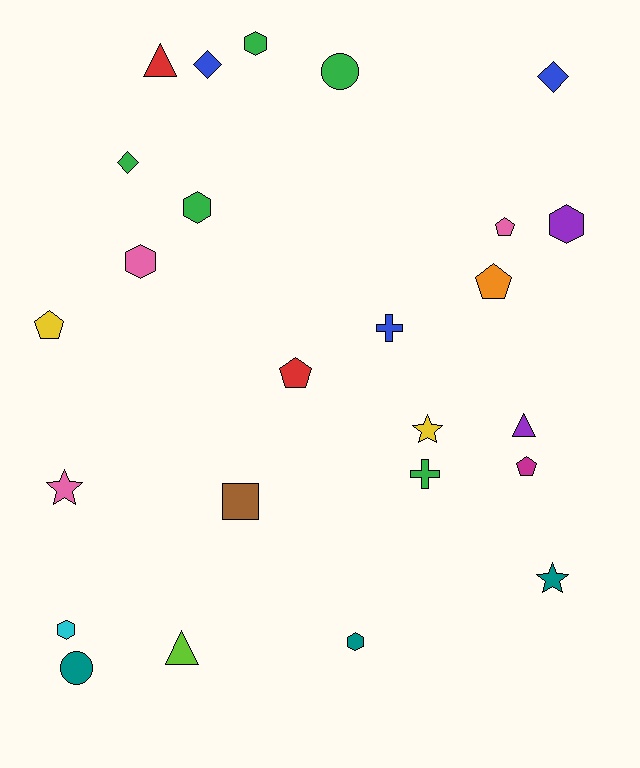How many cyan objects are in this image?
There is 1 cyan object.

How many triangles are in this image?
There are 3 triangles.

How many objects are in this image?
There are 25 objects.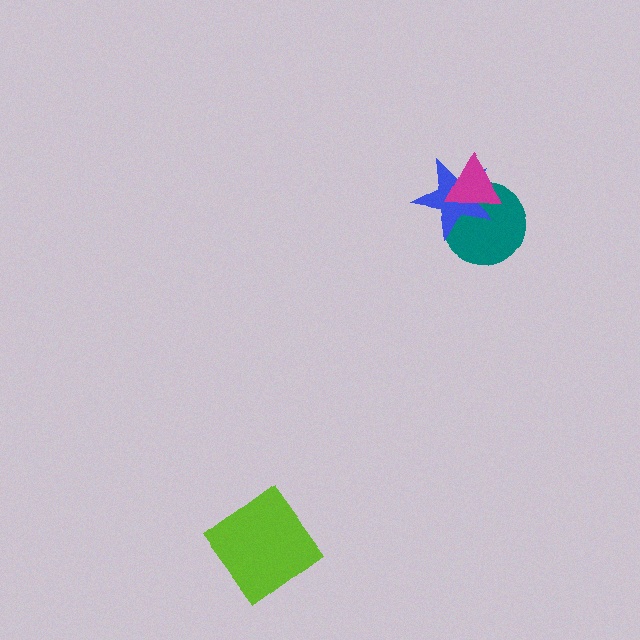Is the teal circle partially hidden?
Yes, it is partially covered by another shape.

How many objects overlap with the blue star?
2 objects overlap with the blue star.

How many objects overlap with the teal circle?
2 objects overlap with the teal circle.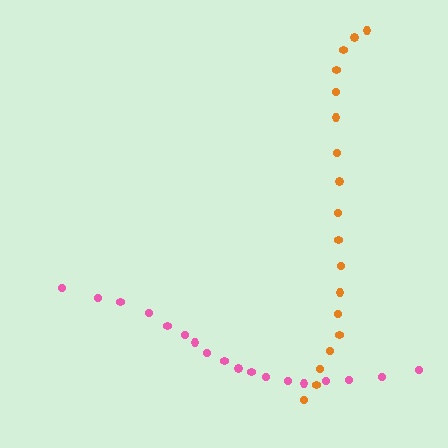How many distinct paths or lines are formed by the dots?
There are 2 distinct paths.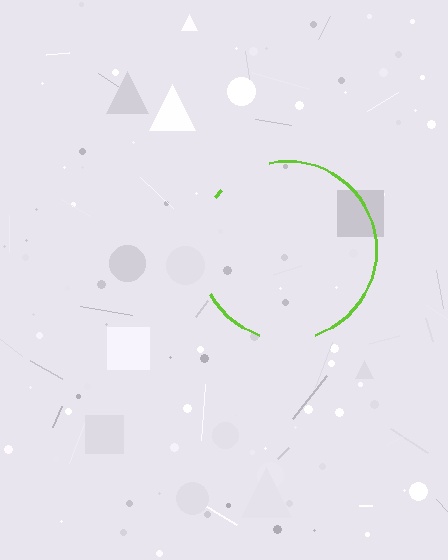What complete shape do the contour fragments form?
The contour fragments form a circle.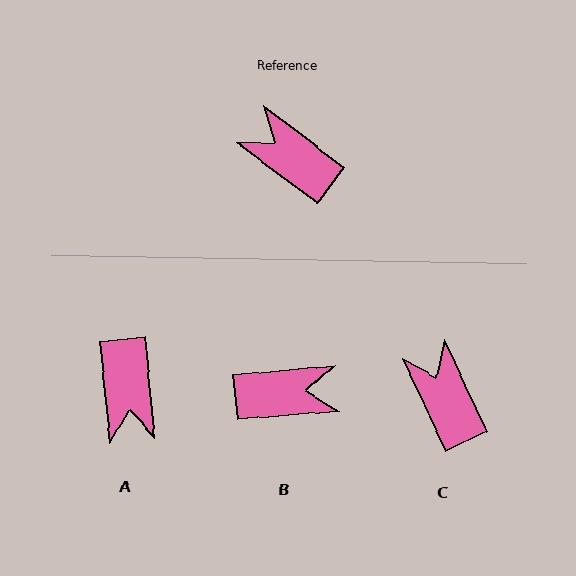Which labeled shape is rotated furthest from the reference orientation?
B, about 138 degrees away.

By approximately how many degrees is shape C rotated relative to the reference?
Approximately 28 degrees clockwise.